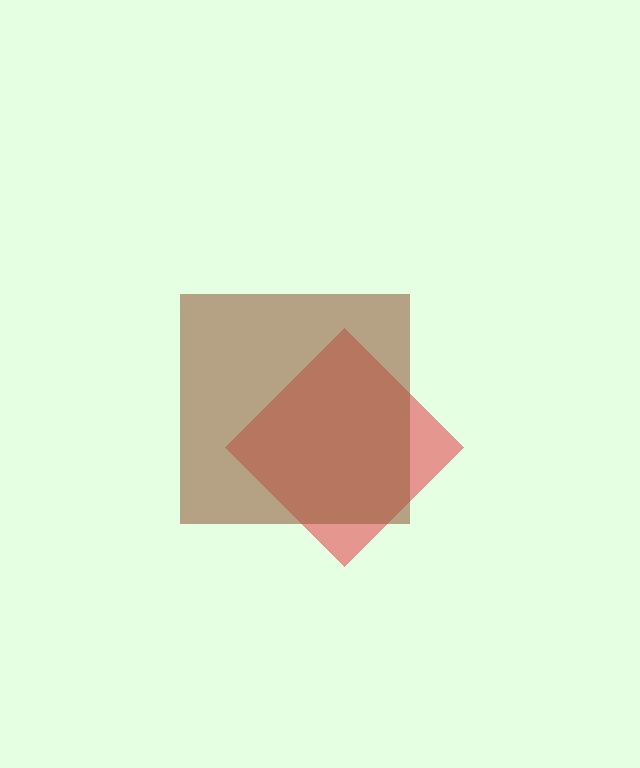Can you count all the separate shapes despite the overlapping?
Yes, there are 2 separate shapes.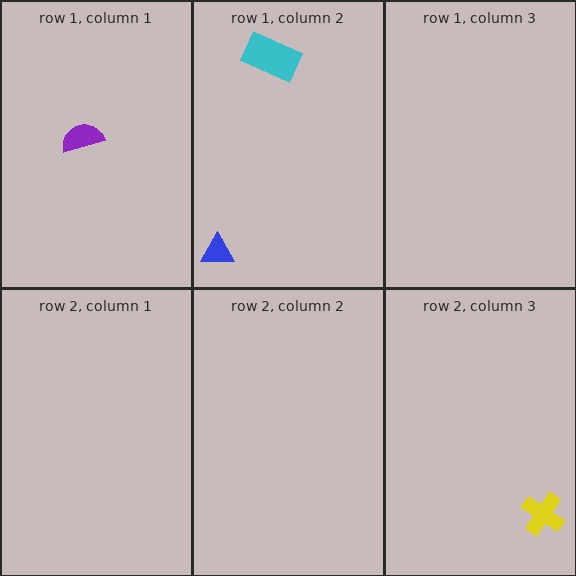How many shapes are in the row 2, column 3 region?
1.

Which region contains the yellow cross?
The row 2, column 3 region.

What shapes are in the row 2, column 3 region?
The yellow cross.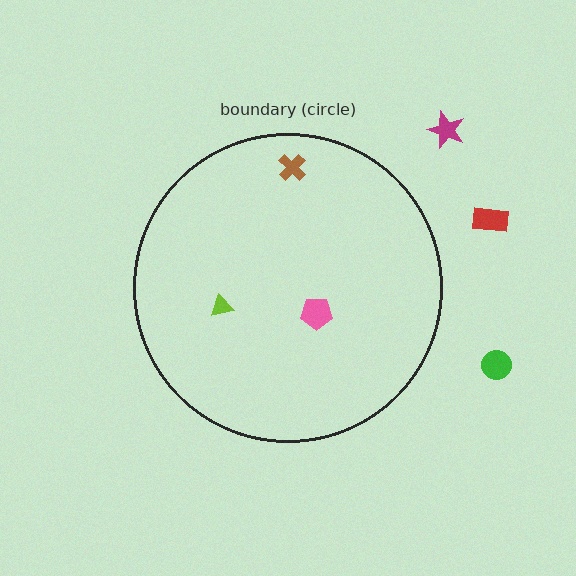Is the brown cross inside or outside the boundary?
Inside.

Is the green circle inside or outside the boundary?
Outside.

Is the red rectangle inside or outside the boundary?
Outside.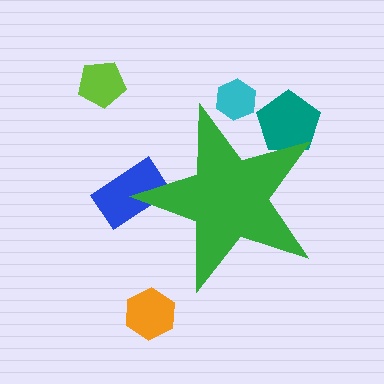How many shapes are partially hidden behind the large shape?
3 shapes are partially hidden.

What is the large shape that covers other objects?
A green star.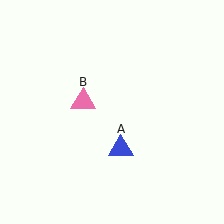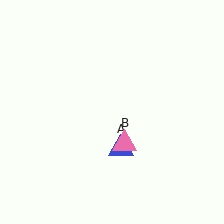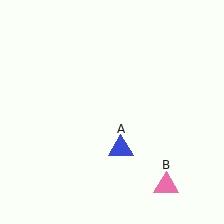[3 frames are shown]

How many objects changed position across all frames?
1 object changed position: pink triangle (object B).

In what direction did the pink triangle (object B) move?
The pink triangle (object B) moved down and to the right.